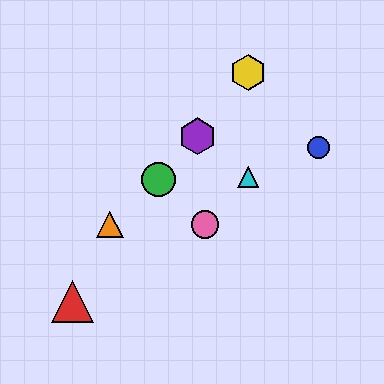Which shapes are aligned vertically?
The yellow hexagon, the cyan triangle are aligned vertically.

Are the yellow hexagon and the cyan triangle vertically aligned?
Yes, both are at x≈248.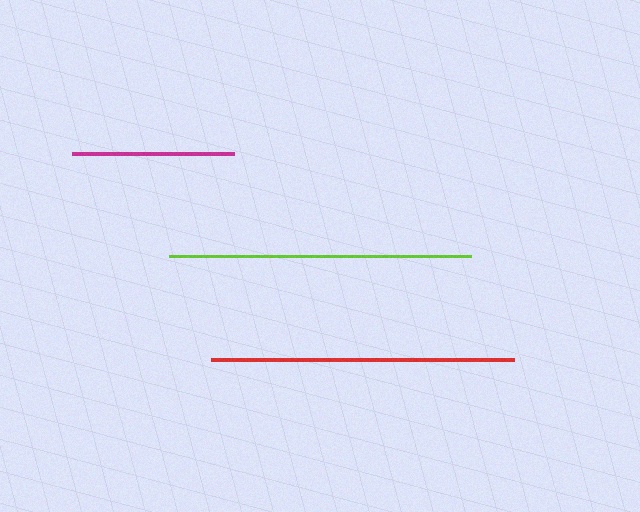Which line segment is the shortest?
The magenta line is the shortest at approximately 162 pixels.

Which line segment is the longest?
The red line is the longest at approximately 303 pixels.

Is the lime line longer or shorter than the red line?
The red line is longer than the lime line.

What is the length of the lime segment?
The lime segment is approximately 302 pixels long.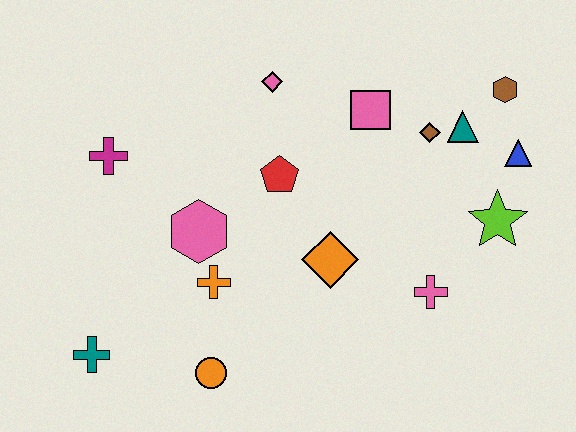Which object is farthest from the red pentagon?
The teal cross is farthest from the red pentagon.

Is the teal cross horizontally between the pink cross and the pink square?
No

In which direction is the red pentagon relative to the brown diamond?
The red pentagon is to the left of the brown diamond.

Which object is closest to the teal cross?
The orange circle is closest to the teal cross.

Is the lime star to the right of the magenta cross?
Yes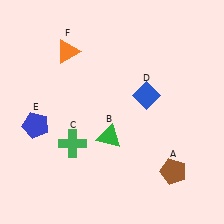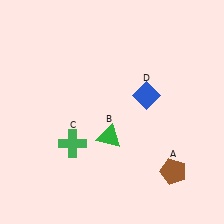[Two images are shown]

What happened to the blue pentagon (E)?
The blue pentagon (E) was removed in Image 2. It was in the bottom-left area of Image 1.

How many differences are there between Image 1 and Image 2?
There are 2 differences between the two images.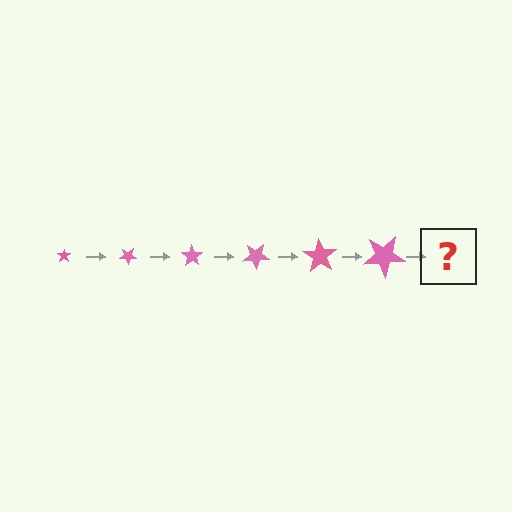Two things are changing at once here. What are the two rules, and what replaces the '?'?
The two rules are that the star grows larger each step and it rotates 35 degrees each step. The '?' should be a star, larger than the previous one and rotated 210 degrees from the start.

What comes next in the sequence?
The next element should be a star, larger than the previous one and rotated 210 degrees from the start.